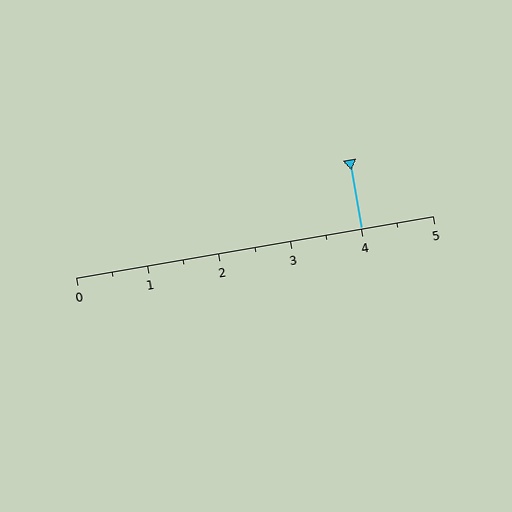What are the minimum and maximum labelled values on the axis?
The axis runs from 0 to 5.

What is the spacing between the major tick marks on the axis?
The major ticks are spaced 1 apart.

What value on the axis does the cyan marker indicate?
The marker indicates approximately 4.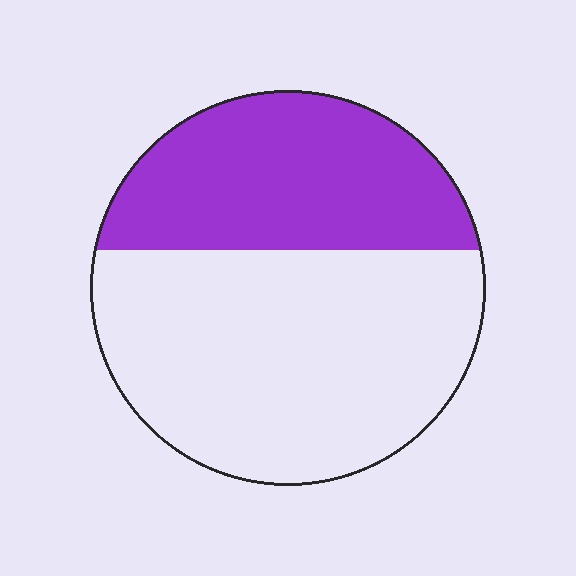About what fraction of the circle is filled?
About three eighths (3/8).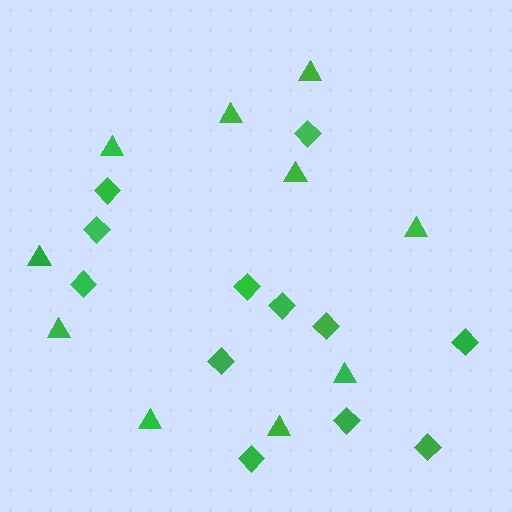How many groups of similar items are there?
There are 2 groups: one group of diamonds (12) and one group of triangles (10).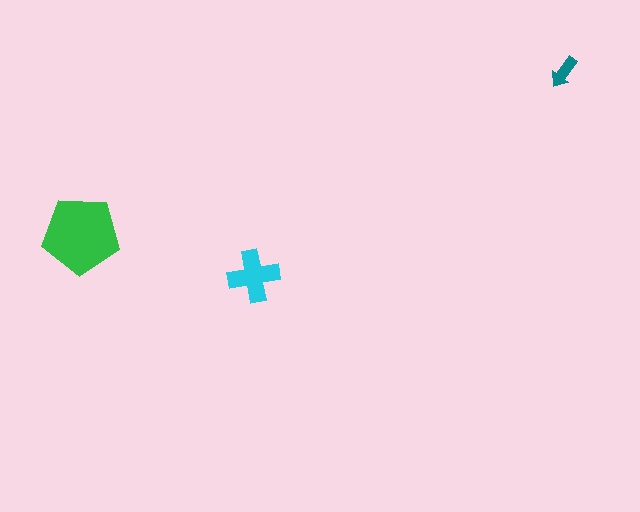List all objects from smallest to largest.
The teal arrow, the cyan cross, the green pentagon.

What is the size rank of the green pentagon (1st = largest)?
1st.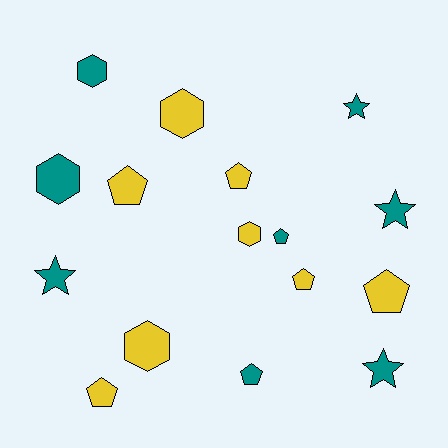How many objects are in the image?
There are 16 objects.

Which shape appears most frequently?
Pentagon, with 7 objects.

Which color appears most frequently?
Yellow, with 8 objects.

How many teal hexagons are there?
There are 2 teal hexagons.